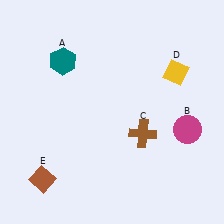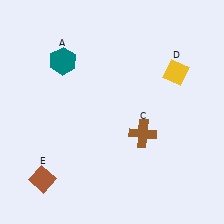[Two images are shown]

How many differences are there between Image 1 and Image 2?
There is 1 difference between the two images.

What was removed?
The magenta circle (B) was removed in Image 2.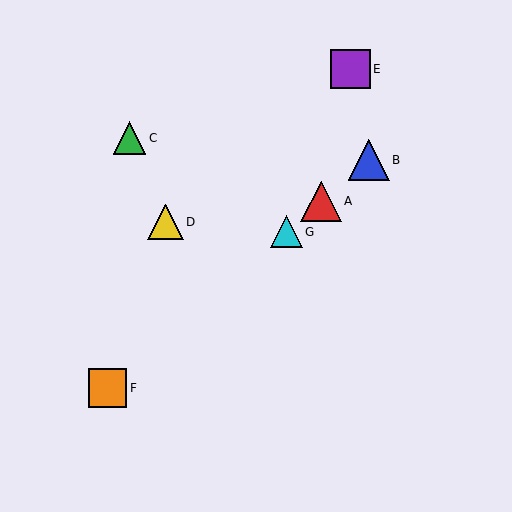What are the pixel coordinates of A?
Object A is at (321, 201).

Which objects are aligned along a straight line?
Objects A, B, F, G are aligned along a straight line.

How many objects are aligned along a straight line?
4 objects (A, B, F, G) are aligned along a straight line.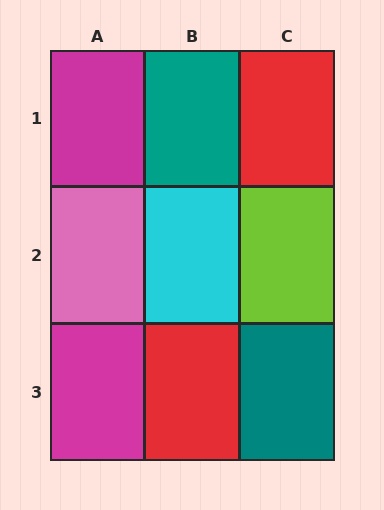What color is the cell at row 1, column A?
Magenta.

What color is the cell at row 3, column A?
Magenta.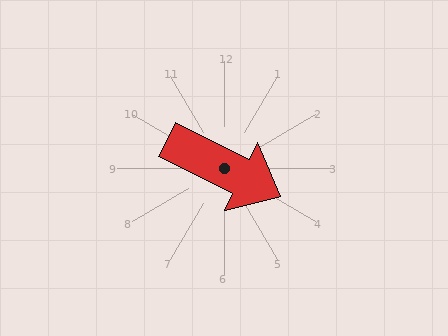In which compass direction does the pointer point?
Southeast.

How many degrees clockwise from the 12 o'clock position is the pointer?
Approximately 117 degrees.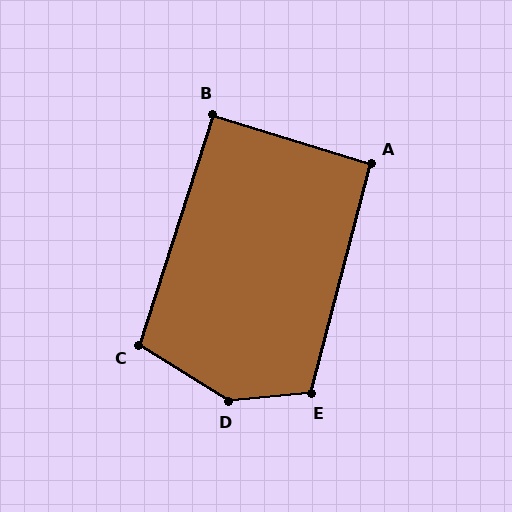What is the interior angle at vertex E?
Approximately 110 degrees (obtuse).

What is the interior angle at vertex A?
Approximately 92 degrees (approximately right).